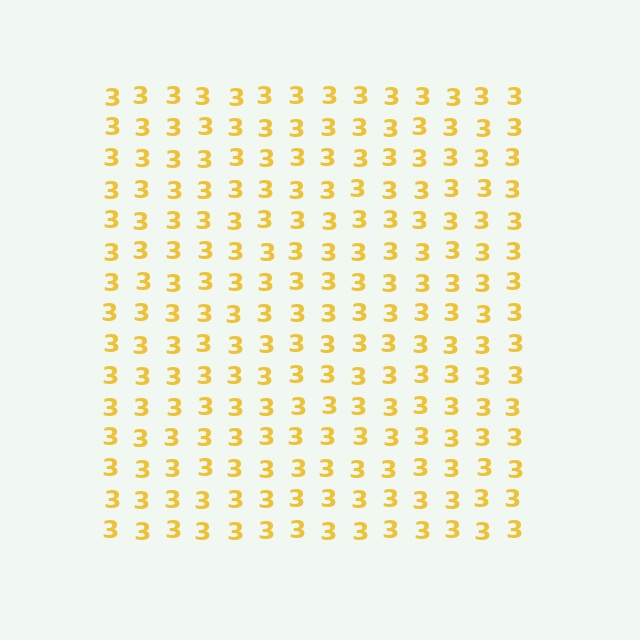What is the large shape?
The large shape is a square.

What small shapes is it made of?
It is made of small digit 3's.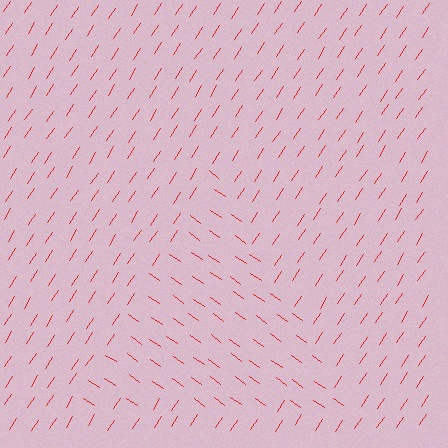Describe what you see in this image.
The image is filled with small red line segments. A triangle region in the image has lines oriented differently from the surrounding lines, creating a visible texture boundary.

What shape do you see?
I see a triangle.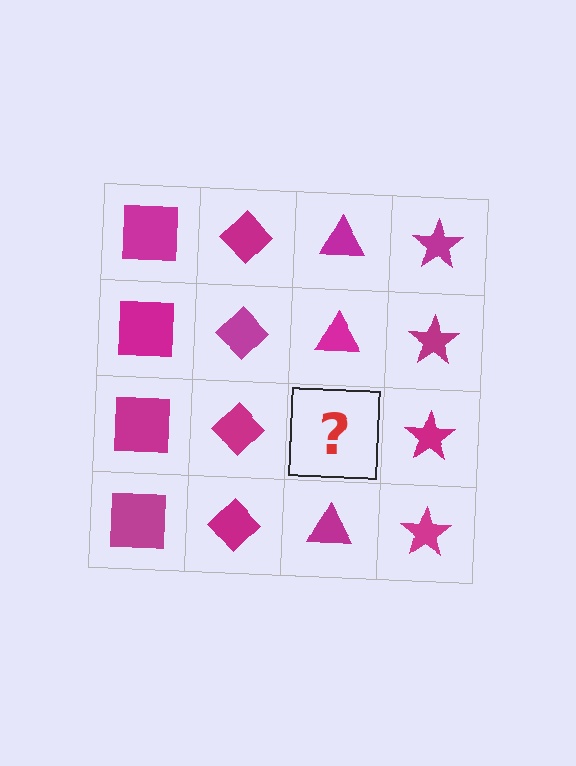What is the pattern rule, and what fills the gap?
The rule is that each column has a consistent shape. The gap should be filled with a magenta triangle.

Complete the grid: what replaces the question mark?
The question mark should be replaced with a magenta triangle.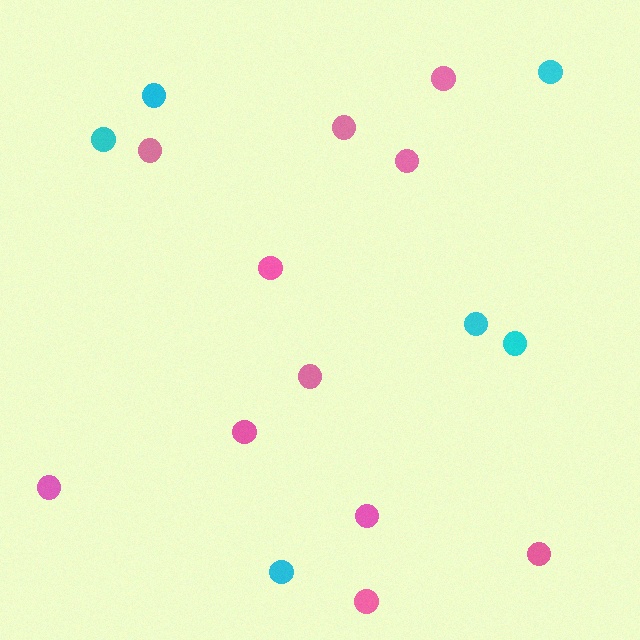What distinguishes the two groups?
There are 2 groups: one group of pink circles (11) and one group of cyan circles (6).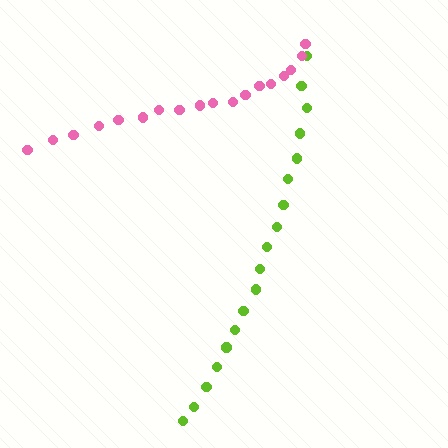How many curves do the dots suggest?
There are 2 distinct paths.